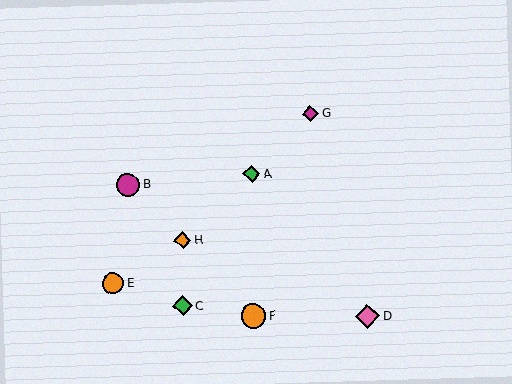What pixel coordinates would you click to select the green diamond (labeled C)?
Click at (183, 306) to select the green diamond C.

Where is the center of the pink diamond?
The center of the pink diamond is at (368, 316).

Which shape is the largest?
The orange circle (labeled F) is the largest.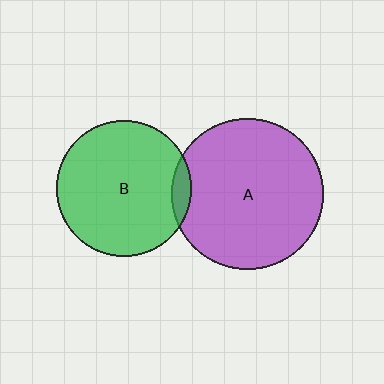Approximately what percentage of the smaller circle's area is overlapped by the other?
Approximately 5%.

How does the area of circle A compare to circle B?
Approximately 1.3 times.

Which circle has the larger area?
Circle A (purple).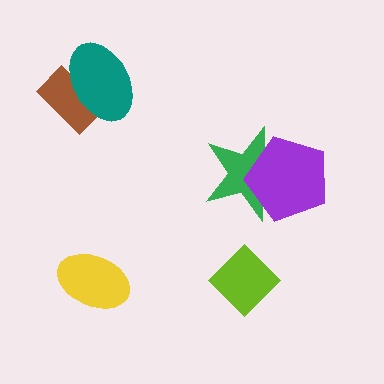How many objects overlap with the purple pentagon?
1 object overlaps with the purple pentagon.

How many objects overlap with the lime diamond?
0 objects overlap with the lime diamond.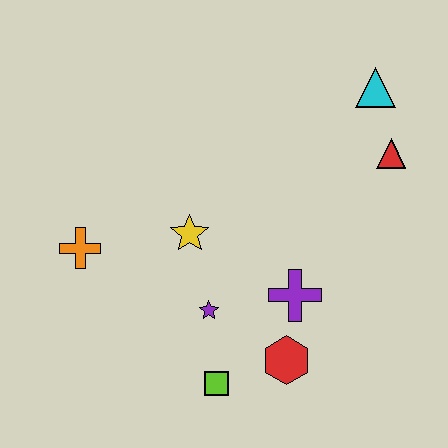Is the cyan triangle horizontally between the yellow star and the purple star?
No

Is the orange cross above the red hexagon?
Yes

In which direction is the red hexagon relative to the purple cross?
The red hexagon is below the purple cross.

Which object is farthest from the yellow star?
The cyan triangle is farthest from the yellow star.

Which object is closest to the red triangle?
The cyan triangle is closest to the red triangle.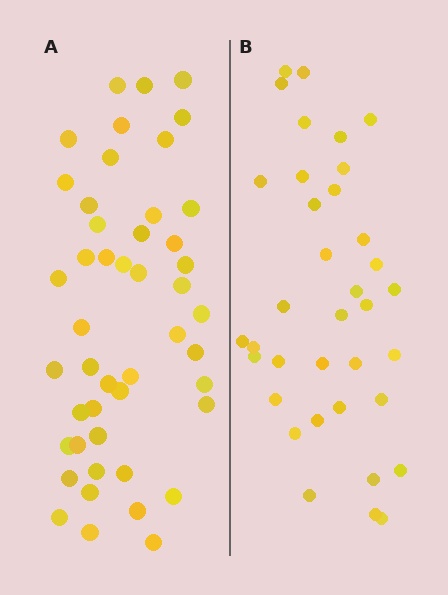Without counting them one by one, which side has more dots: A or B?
Region A (the left region) has more dots.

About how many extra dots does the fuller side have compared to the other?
Region A has roughly 12 or so more dots than region B.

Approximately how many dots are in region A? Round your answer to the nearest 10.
About 50 dots. (The exact count is 47, which rounds to 50.)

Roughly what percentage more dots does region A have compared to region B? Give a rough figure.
About 30% more.